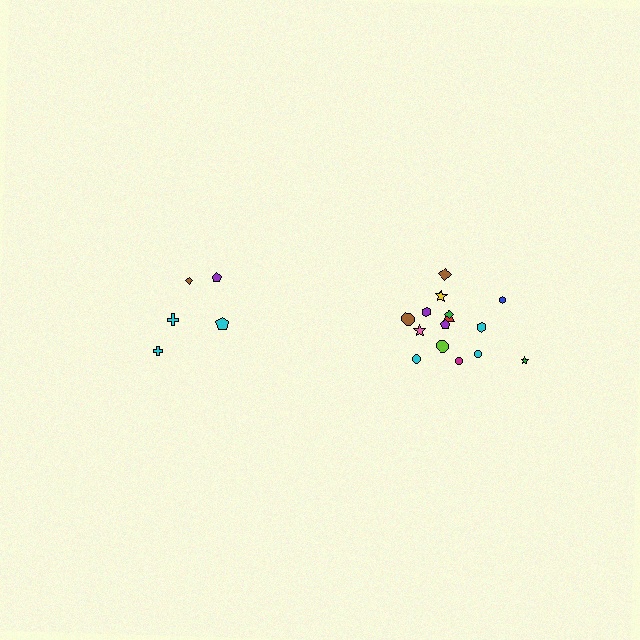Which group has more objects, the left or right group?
The right group.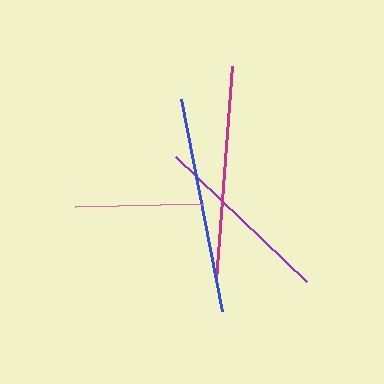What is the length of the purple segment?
The purple segment is approximately 182 pixels long.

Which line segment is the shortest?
The pink line is the shortest at approximately 128 pixels.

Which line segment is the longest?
The blue line is the longest at approximately 216 pixels.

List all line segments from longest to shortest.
From longest to shortest: blue, magenta, purple, pink.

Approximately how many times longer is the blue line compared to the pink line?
The blue line is approximately 1.7 times the length of the pink line.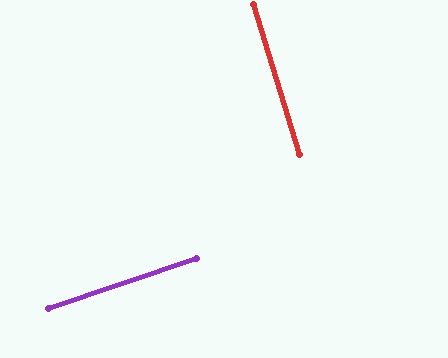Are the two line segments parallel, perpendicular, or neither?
Perpendicular — they meet at approximately 88°.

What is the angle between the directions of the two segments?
Approximately 88 degrees.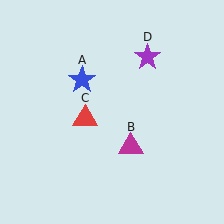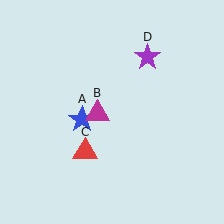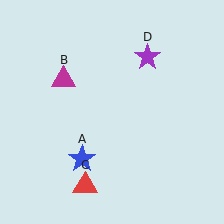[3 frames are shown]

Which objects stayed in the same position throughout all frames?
Purple star (object D) remained stationary.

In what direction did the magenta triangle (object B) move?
The magenta triangle (object B) moved up and to the left.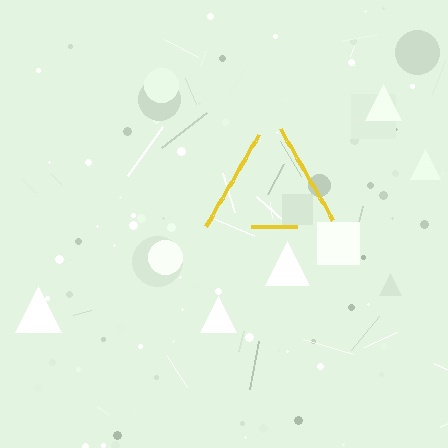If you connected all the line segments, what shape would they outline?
They would outline a triangle.